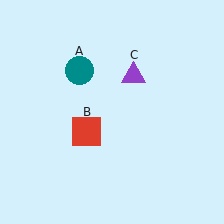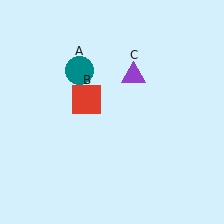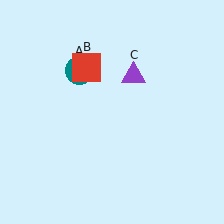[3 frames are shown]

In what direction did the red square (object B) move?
The red square (object B) moved up.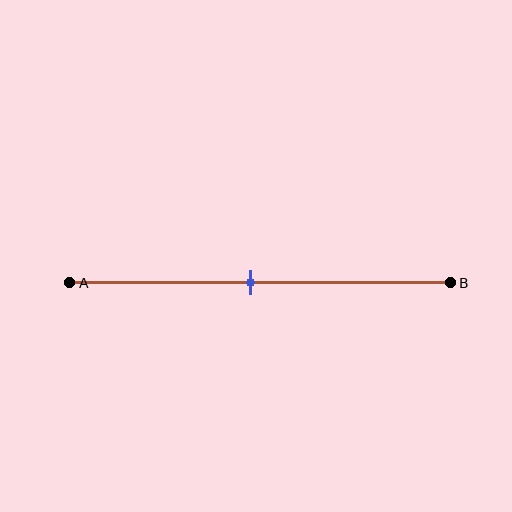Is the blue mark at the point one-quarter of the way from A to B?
No, the mark is at about 45% from A, not at the 25% one-quarter point.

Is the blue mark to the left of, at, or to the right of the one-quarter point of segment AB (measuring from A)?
The blue mark is to the right of the one-quarter point of segment AB.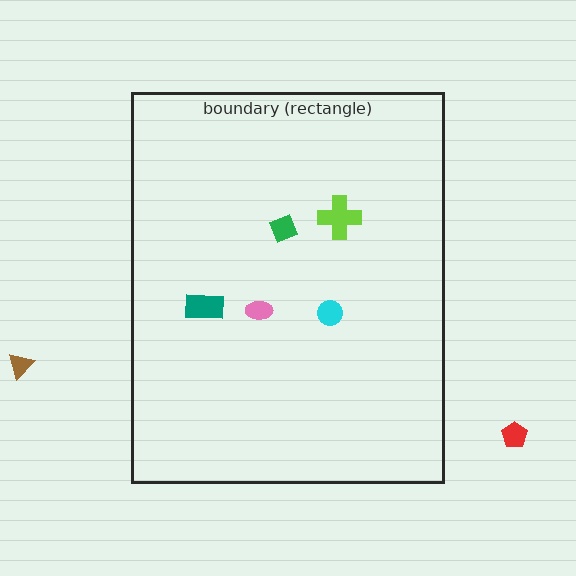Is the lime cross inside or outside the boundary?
Inside.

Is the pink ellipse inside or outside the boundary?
Inside.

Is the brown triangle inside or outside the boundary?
Outside.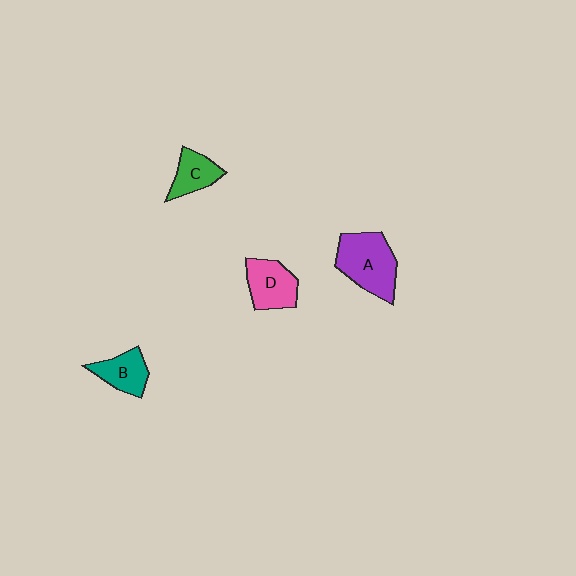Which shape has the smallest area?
Shape C (green).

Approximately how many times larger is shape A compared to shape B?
Approximately 1.7 times.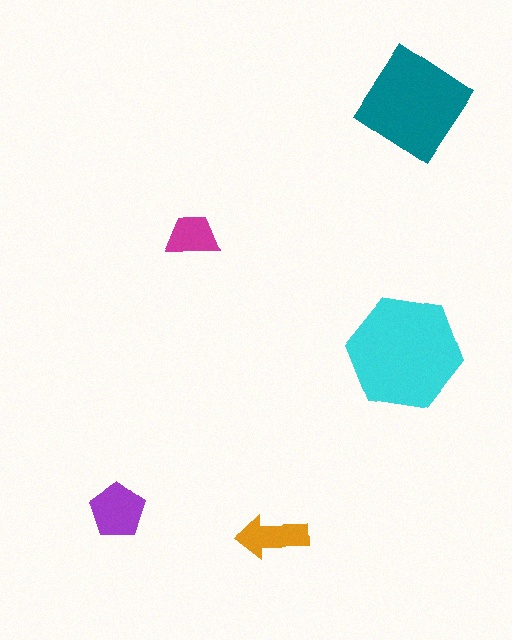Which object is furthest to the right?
The teal diamond is rightmost.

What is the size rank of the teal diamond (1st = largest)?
2nd.